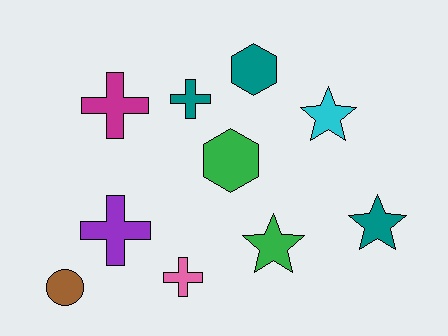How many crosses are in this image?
There are 4 crosses.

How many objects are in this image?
There are 10 objects.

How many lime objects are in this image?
There are no lime objects.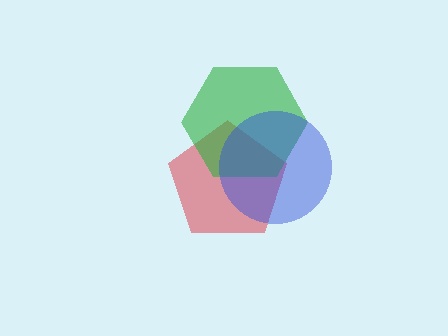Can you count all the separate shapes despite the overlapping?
Yes, there are 3 separate shapes.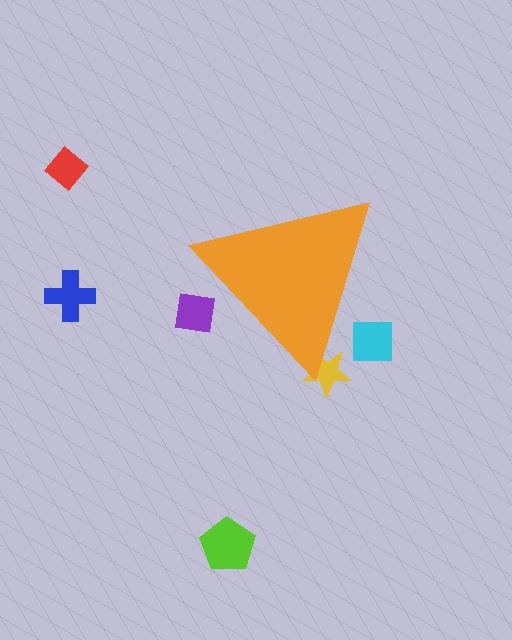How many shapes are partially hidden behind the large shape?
3 shapes are partially hidden.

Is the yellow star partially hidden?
Yes, the yellow star is partially hidden behind the orange triangle.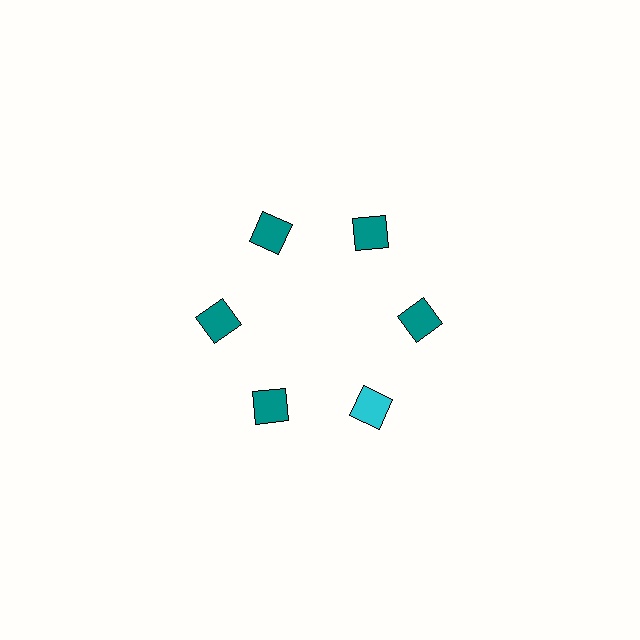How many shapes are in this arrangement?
There are 6 shapes arranged in a ring pattern.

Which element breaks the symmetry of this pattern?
The cyan square at roughly the 5 o'clock position breaks the symmetry. All other shapes are teal squares.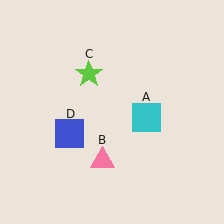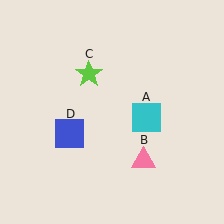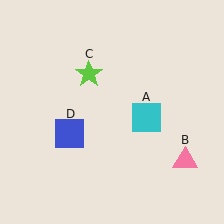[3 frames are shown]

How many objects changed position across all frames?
1 object changed position: pink triangle (object B).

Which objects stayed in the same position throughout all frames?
Cyan square (object A) and lime star (object C) and blue square (object D) remained stationary.